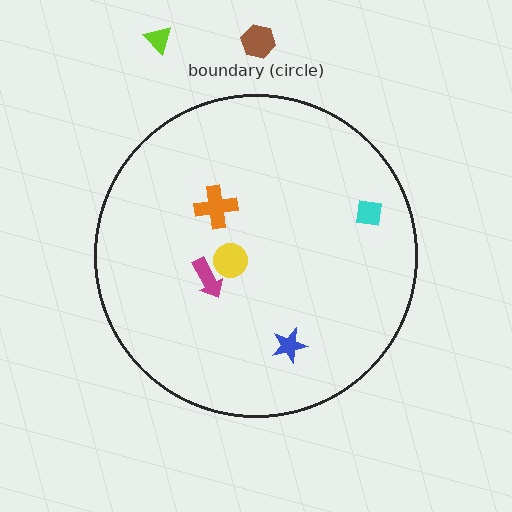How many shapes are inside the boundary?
5 inside, 2 outside.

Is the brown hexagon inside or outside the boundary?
Outside.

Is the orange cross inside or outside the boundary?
Inside.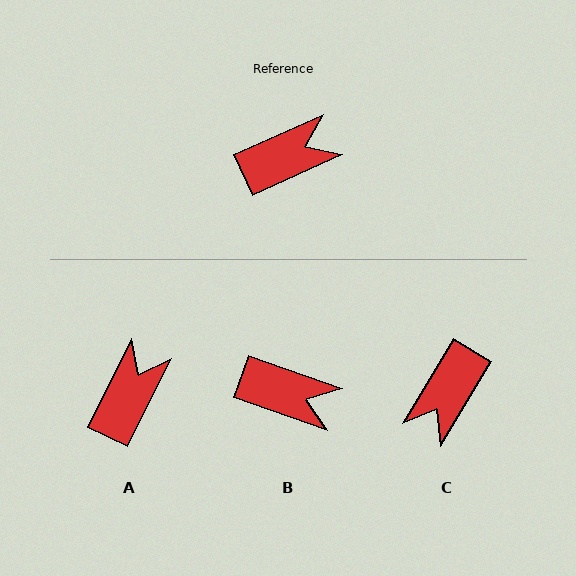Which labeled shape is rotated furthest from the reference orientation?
C, about 145 degrees away.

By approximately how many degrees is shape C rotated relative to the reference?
Approximately 145 degrees clockwise.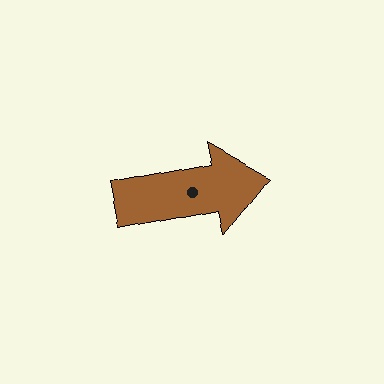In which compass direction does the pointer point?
East.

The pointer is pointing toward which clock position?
Roughly 3 o'clock.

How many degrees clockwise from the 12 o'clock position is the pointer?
Approximately 78 degrees.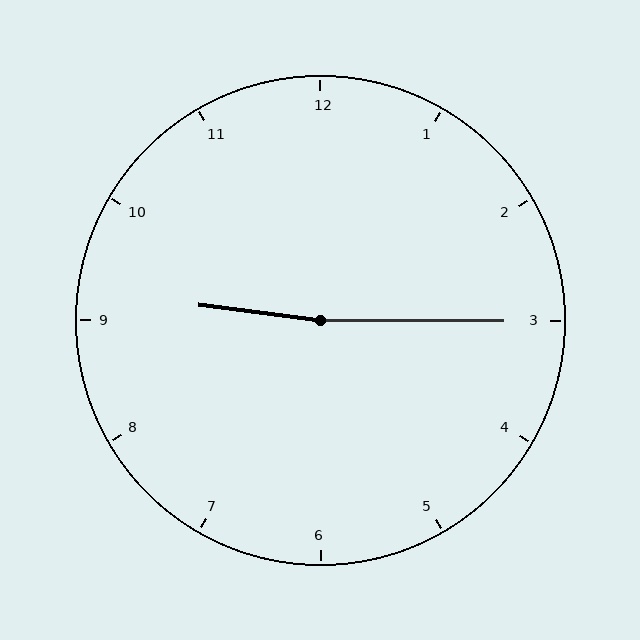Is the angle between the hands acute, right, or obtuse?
It is obtuse.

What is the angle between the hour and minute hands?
Approximately 172 degrees.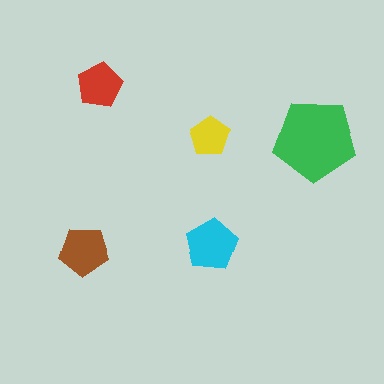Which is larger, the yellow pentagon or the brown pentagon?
The brown one.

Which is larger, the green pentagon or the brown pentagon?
The green one.